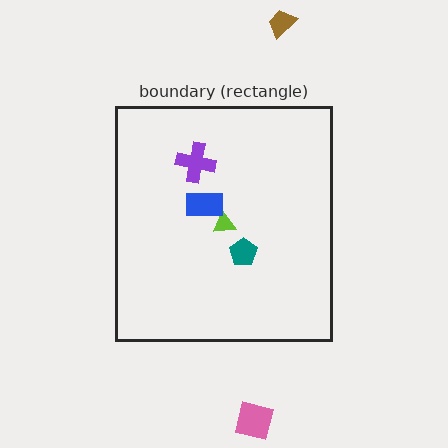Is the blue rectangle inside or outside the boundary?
Inside.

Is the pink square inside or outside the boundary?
Outside.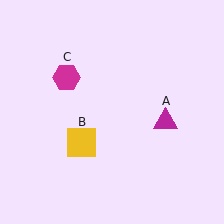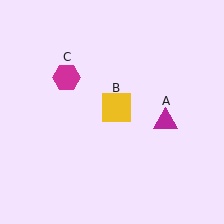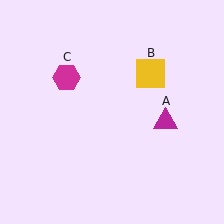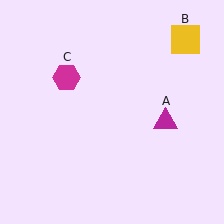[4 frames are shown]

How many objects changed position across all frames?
1 object changed position: yellow square (object B).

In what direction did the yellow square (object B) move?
The yellow square (object B) moved up and to the right.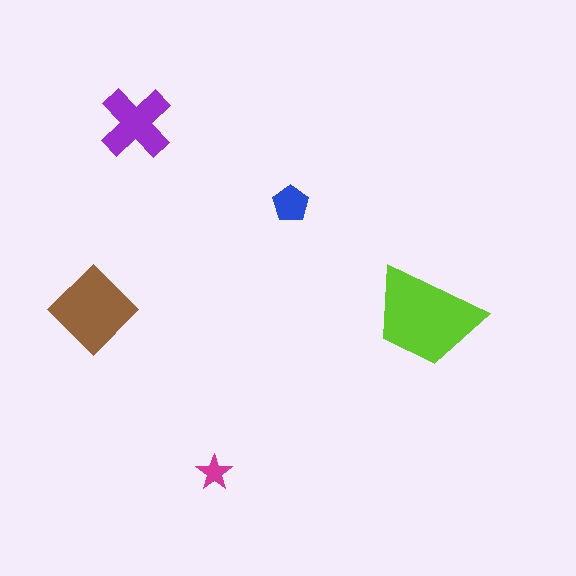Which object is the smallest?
The magenta star.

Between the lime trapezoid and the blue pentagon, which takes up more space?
The lime trapezoid.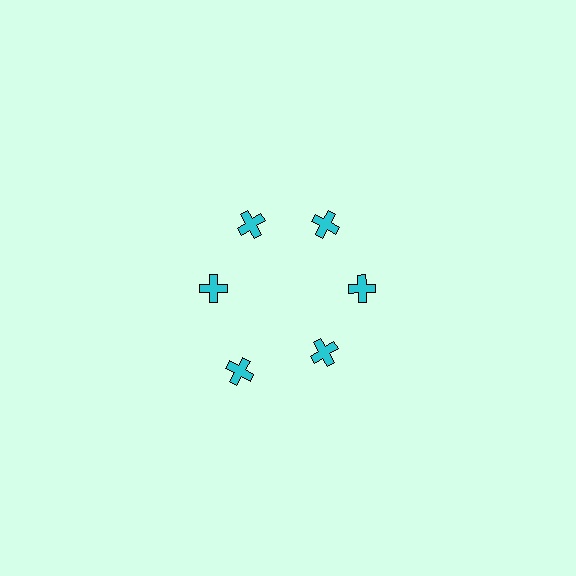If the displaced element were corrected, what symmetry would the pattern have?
It would have 6-fold rotational symmetry — the pattern would map onto itself every 60 degrees.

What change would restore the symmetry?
The symmetry would be restored by moving it inward, back onto the ring so that all 6 crosses sit at equal angles and equal distance from the center.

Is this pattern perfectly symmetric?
No. The 6 cyan crosses are arranged in a ring, but one element near the 7 o'clock position is pushed outward from the center, breaking the 6-fold rotational symmetry.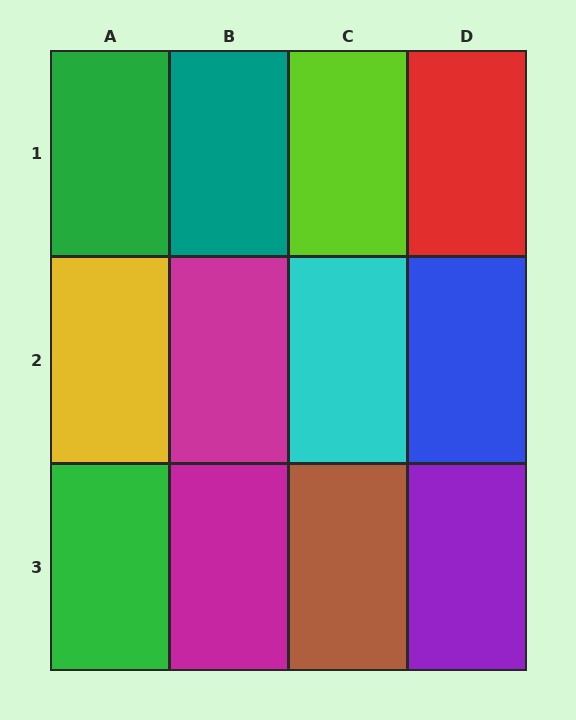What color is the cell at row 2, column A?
Yellow.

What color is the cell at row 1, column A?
Green.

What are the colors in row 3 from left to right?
Green, magenta, brown, purple.